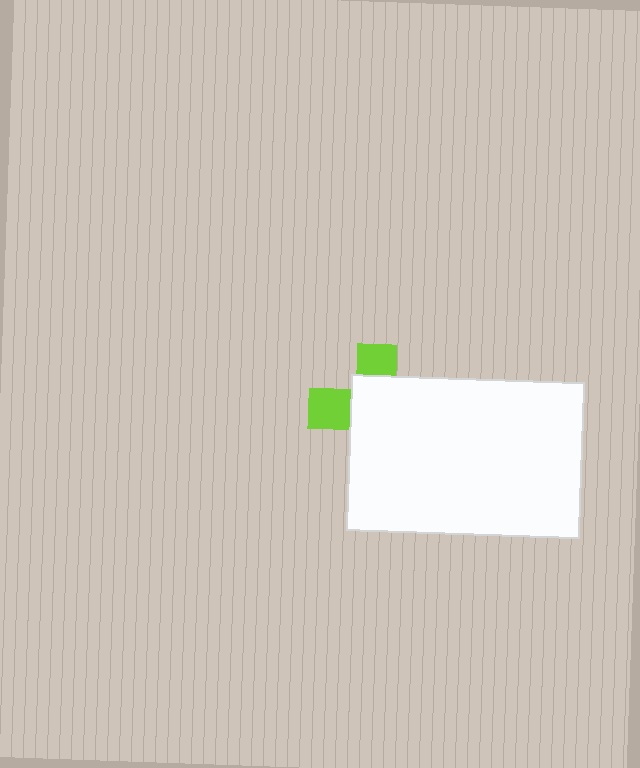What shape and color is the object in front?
The object in front is a white rectangle.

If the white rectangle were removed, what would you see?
You would see the complete lime cross.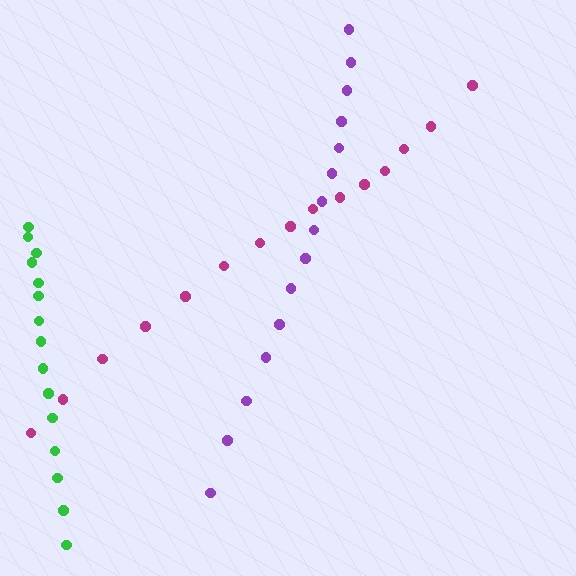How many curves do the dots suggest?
There are 3 distinct paths.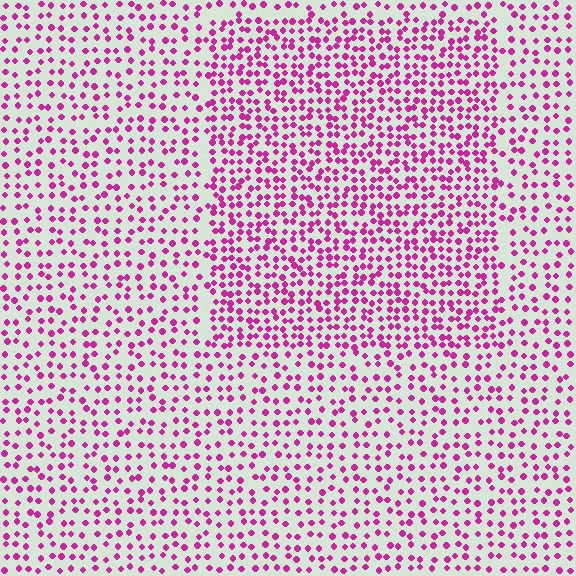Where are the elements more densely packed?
The elements are more densely packed inside the rectangle boundary.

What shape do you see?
I see a rectangle.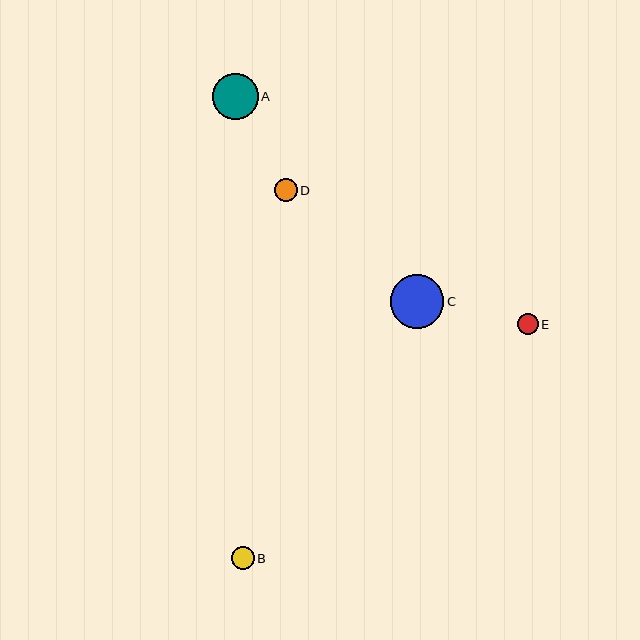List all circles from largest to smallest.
From largest to smallest: C, A, D, B, E.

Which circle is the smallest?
Circle E is the smallest with a size of approximately 21 pixels.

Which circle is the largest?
Circle C is the largest with a size of approximately 54 pixels.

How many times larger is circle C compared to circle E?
Circle C is approximately 2.6 times the size of circle E.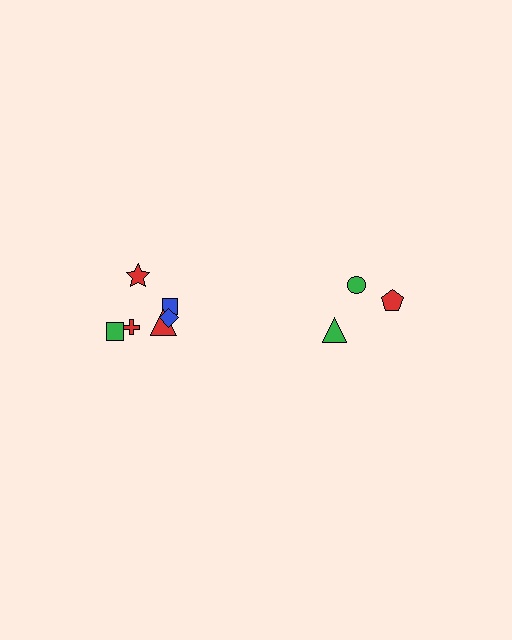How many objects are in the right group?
There are 3 objects.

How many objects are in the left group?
There are 6 objects.